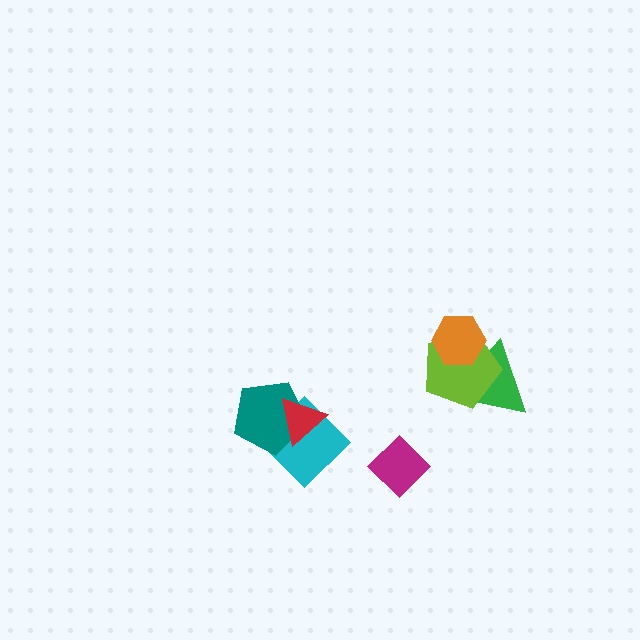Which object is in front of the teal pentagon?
The red triangle is in front of the teal pentagon.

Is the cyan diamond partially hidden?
Yes, it is partially covered by another shape.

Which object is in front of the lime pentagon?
The orange hexagon is in front of the lime pentagon.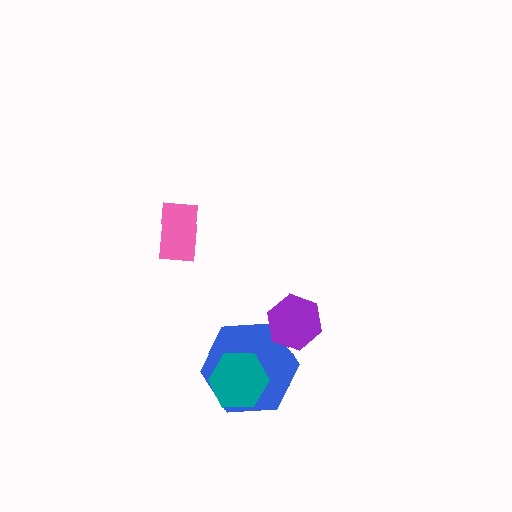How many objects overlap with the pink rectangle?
0 objects overlap with the pink rectangle.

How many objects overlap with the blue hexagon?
2 objects overlap with the blue hexagon.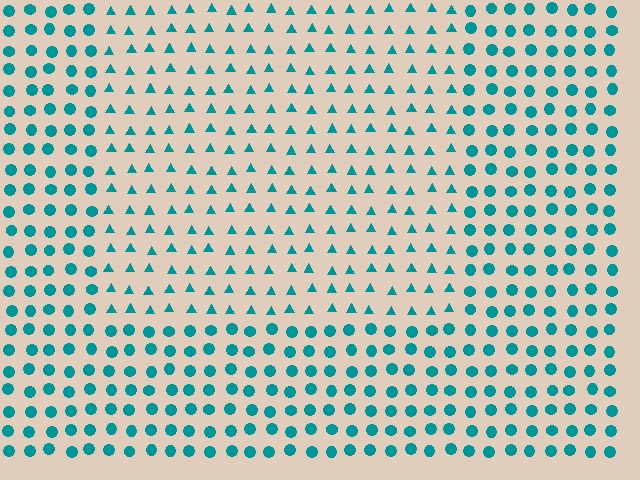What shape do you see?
I see a rectangle.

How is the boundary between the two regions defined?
The boundary is defined by a change in element shape: triangles inside vs. circles outside. All elements share the same color and spacing.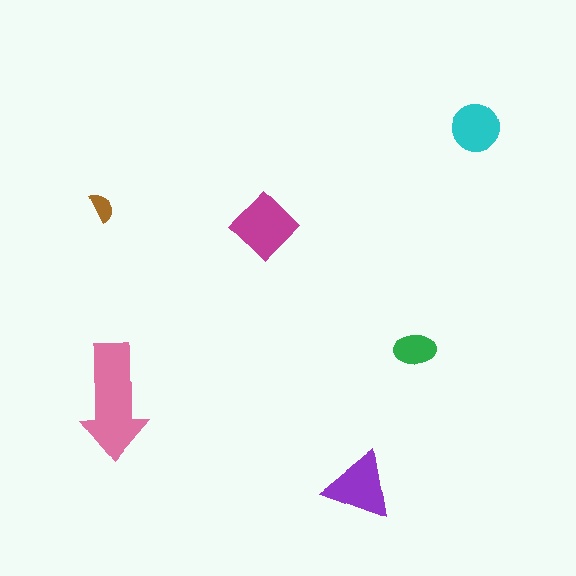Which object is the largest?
The pink arrow.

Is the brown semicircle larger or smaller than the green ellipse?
Smaller.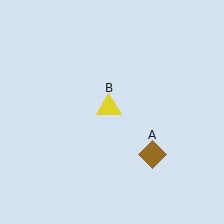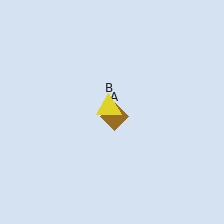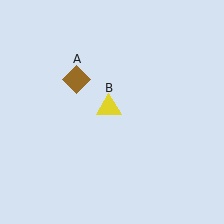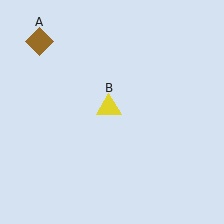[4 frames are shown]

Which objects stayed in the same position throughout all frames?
Yellow triangle (object B) remained stationary.